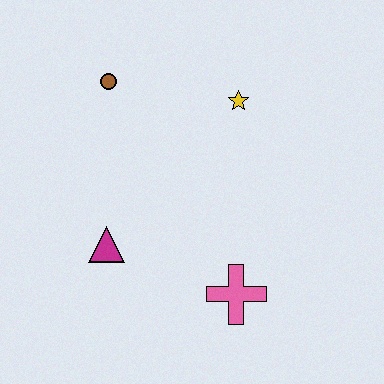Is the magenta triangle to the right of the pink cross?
No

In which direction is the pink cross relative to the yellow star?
The pink cross is below the yellow star.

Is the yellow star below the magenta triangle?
No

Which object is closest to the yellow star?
The brown circle is closest to the yellow star.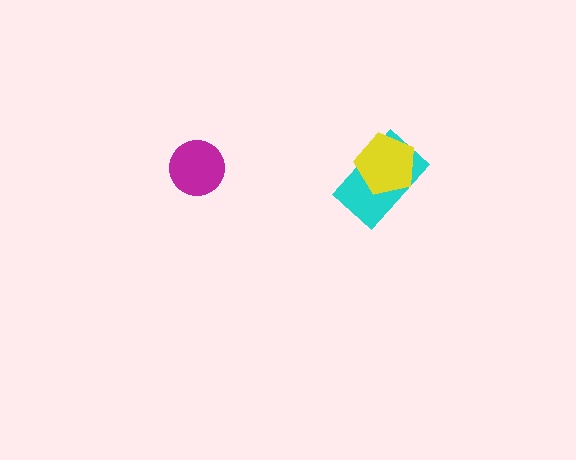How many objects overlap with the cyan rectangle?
1 object overlaps with the cyan rectangle.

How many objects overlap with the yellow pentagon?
1 object overlaps with the yellow pentagon.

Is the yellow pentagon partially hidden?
No, no other shape covers it.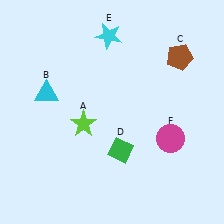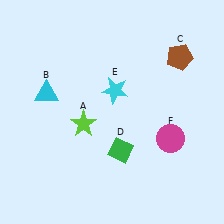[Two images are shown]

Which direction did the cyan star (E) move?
The cyan star (E) moved down.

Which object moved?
The cyan star (E) moved down.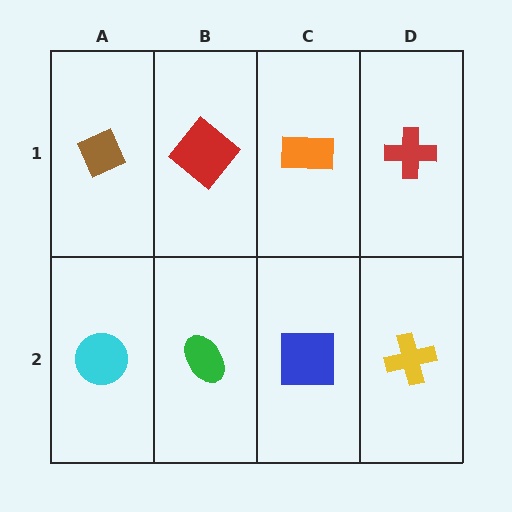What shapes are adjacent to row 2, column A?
A brown diamond (row 1, column A), a green ellipse (row 2, column B).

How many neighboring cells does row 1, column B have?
3.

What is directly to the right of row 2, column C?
A yellow cross.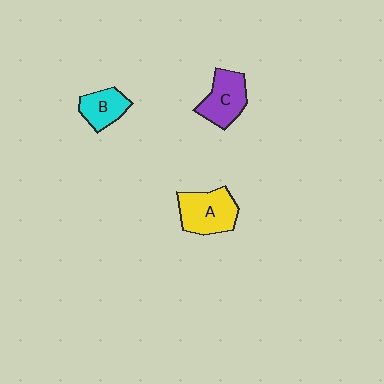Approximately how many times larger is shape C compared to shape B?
Approximately 1.3 times.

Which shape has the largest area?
Shape A (yellow).